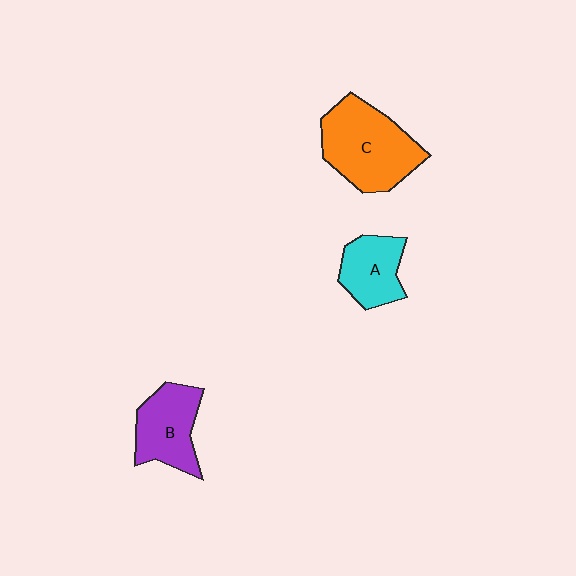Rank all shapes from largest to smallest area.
From largest to smallest: C (orange), B (purple), A (cyan).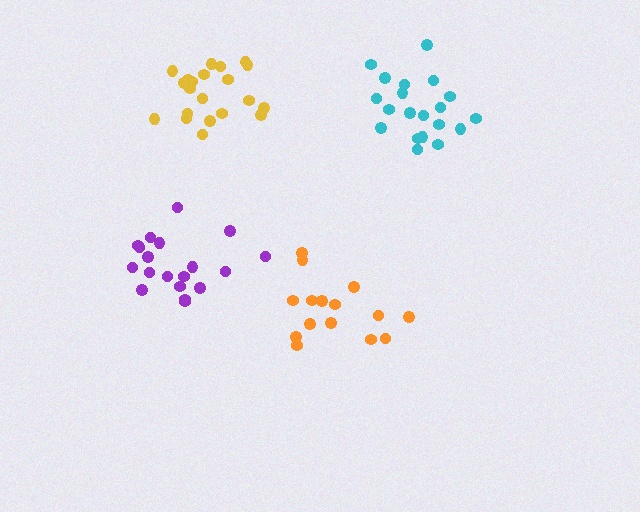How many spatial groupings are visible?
There are 4 spatial groupings.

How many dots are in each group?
Group 1: 15 dots, Group 2: 19 dots, Group 3: 21 dots, Group 4: 20 dots (75 total).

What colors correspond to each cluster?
The clusters are colored: orange, purple, yellow, cyan.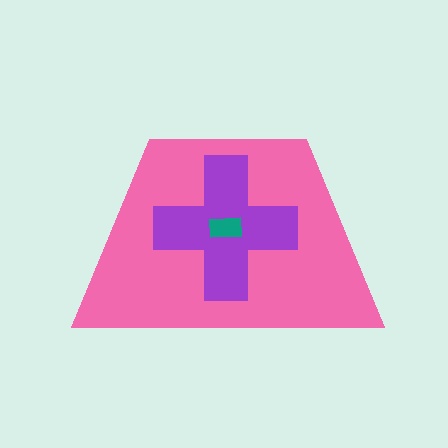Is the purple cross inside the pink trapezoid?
Yes.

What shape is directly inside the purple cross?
The teal rectangle.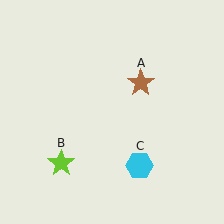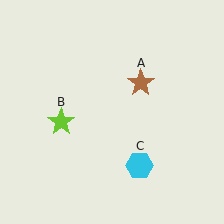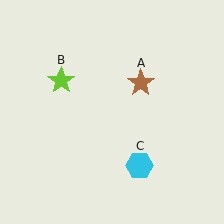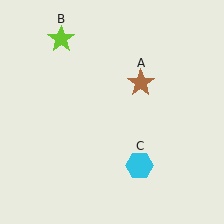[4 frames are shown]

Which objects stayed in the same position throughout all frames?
Brown star (object A) and cyan hexagon (object C) remained stationary.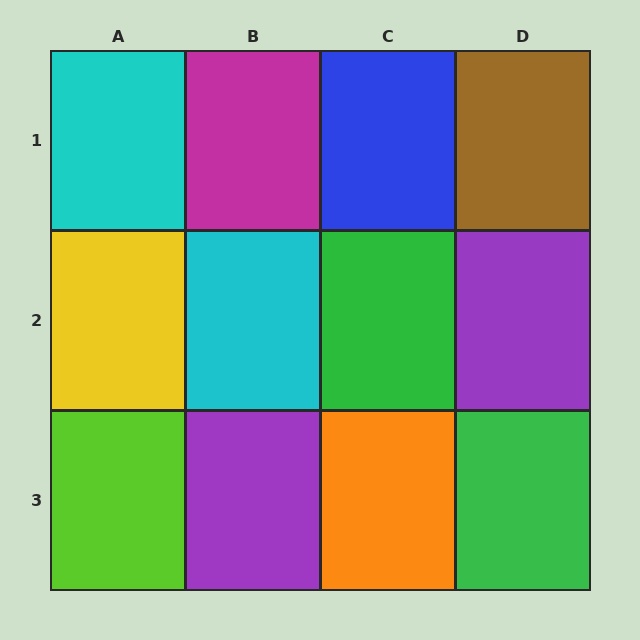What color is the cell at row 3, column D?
Green.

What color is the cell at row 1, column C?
Blue.